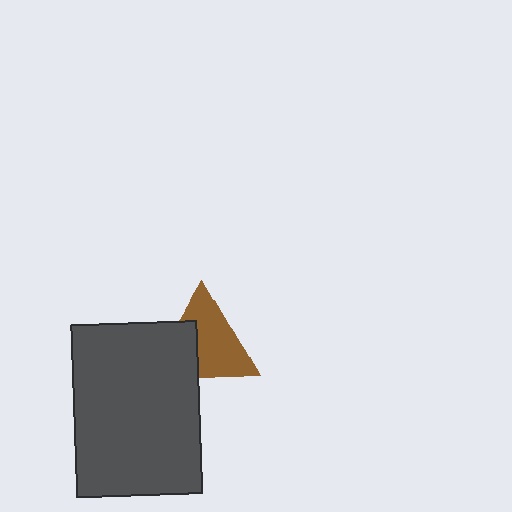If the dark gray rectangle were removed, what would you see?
You would see the complete brown triangle.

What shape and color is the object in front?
The object in front is a dark gray rectangle.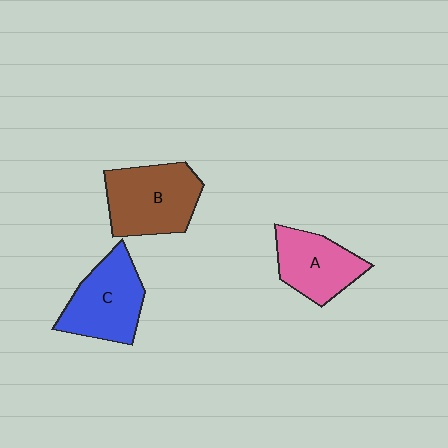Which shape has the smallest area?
Shape A (pink).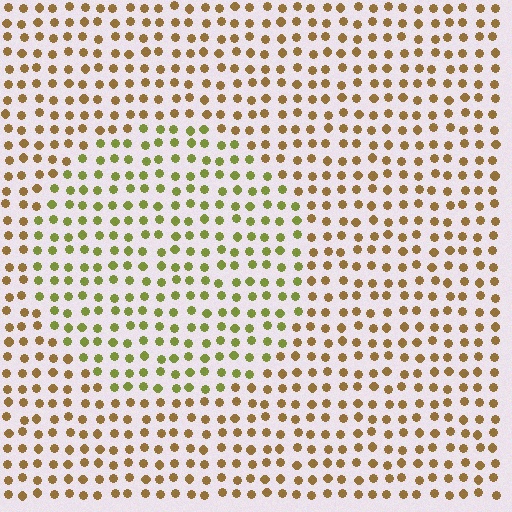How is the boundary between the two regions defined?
The boundary is defined purely by a slight shift in hue (about 40 degrees). Spacing, size, and orientation are identical on both sides.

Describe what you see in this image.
The image is filled with small brown elements in a uniform arrangement. A circle-shaped region is visible where the elements are tinted to a slightly different hue, forming a subtle color boundary.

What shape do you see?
I see a circle.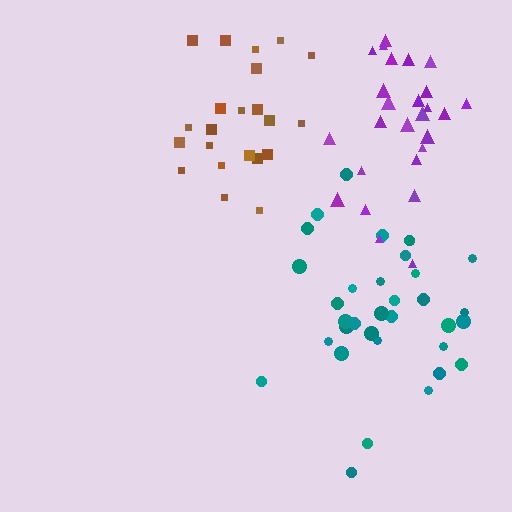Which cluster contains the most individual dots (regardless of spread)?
Teal (35).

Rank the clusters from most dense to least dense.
brown, teal, purple.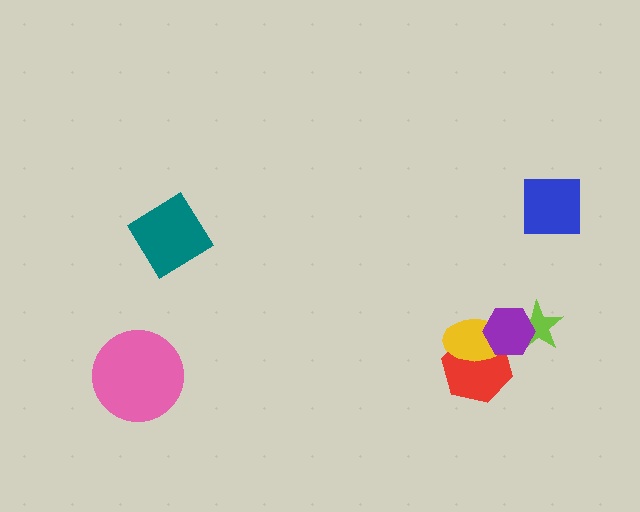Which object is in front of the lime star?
The purple hexagon is in front of the lime star.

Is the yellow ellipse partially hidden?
Yes, it is partially covered by another shape.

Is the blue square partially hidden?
No, no other shape covers it.